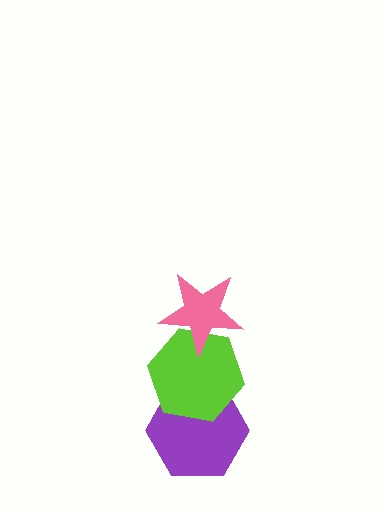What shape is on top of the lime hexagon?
The pink star is on top of the lime hexagon.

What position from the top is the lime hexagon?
The lime hexagon is 2nd from the top.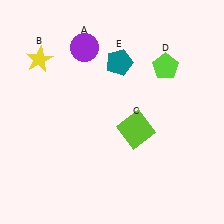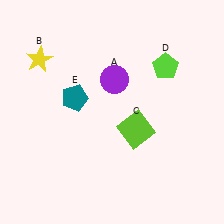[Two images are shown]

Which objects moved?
The objects that moved are: the purple circle (A), the teal pentagon (E).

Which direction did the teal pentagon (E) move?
The teal pentagon (E) moved left.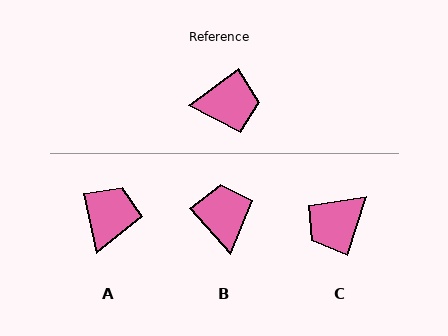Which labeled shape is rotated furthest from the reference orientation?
C, about 144 degrees away.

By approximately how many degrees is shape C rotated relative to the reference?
Approximately 144 degrees clockwise.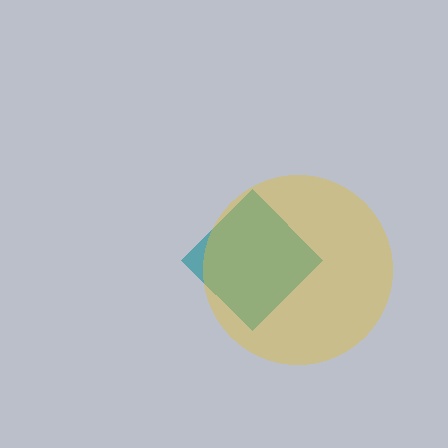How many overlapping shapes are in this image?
There are 2 overlapping shapes in the image.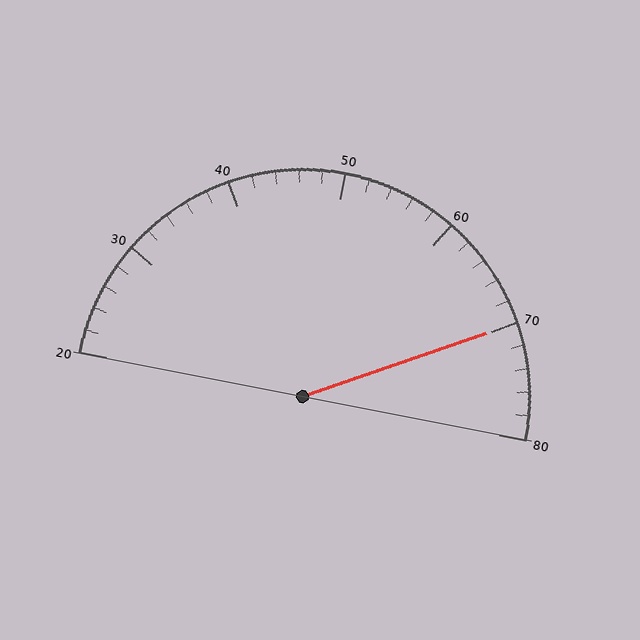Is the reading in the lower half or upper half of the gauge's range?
The reading is in the upper half of the range (20 to 80).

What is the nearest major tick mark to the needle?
The nearest major tick mark is 70.